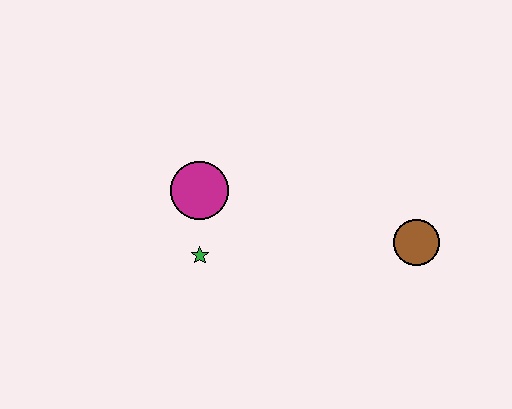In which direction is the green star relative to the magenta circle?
The green star is below the magenta circle.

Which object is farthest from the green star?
The brown circle is farthest from the green star.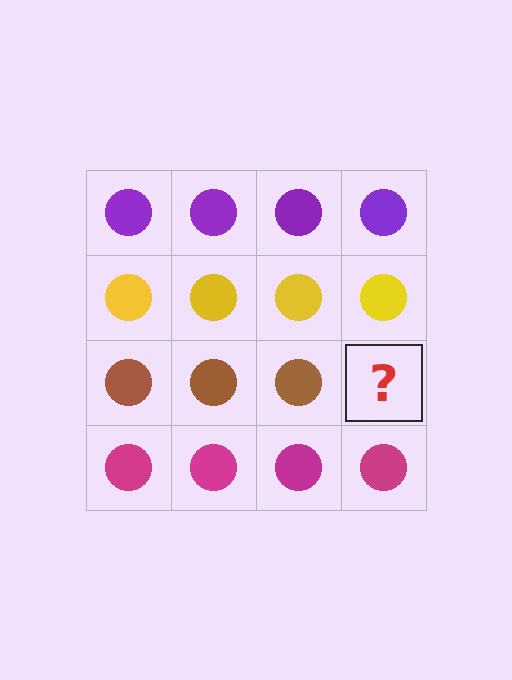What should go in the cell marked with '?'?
The missing cell should contain a brown circle.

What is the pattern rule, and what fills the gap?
The rule is that each row has a consistent color. The gap should be filled with a brown circle.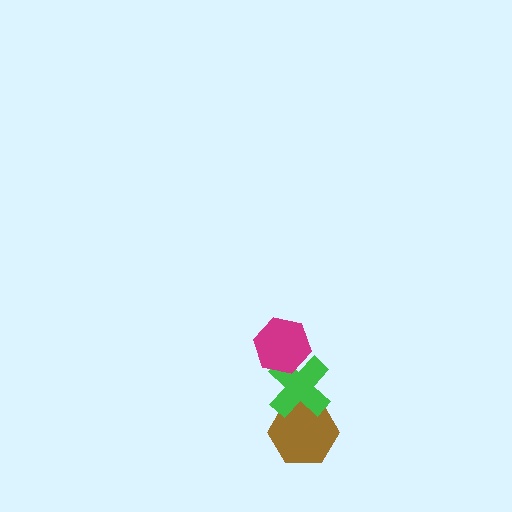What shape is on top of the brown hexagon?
The green cross is on top of the brown hexagon.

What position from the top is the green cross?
The green cross is 2nd from the top.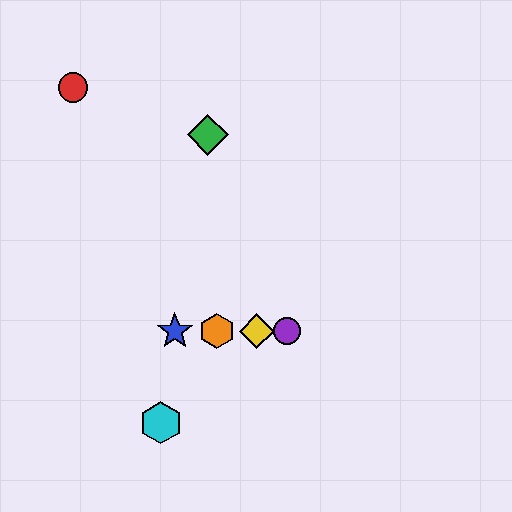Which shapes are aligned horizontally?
The blue star, the yellow diamond, the purple circle, the orange hexagon are aligned horizontally.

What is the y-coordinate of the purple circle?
The purple circle is at y≈331.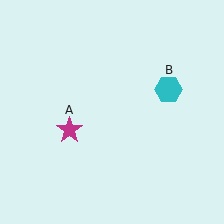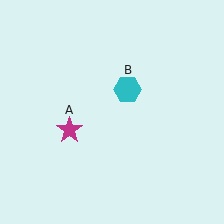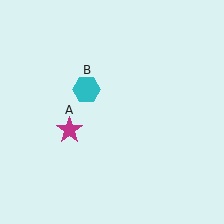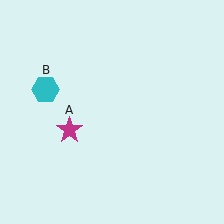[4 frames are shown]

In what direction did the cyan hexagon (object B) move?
The cyan hexagon (object B) moved left.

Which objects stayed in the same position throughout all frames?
Magenta star (object A) remained stationary.